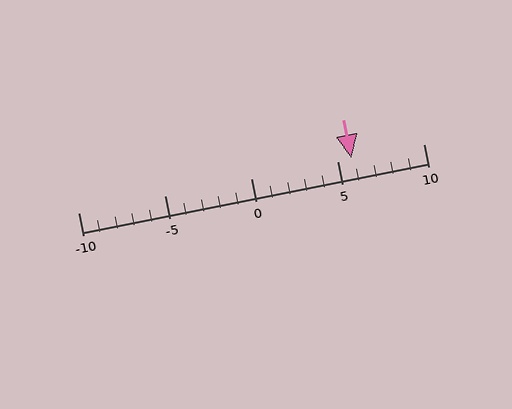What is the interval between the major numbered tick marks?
The major tick marks are spaced 5 units apart.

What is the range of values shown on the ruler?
The ruler shows values from -10 to 10.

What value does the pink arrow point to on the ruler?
The pink arrow points to approximately 6.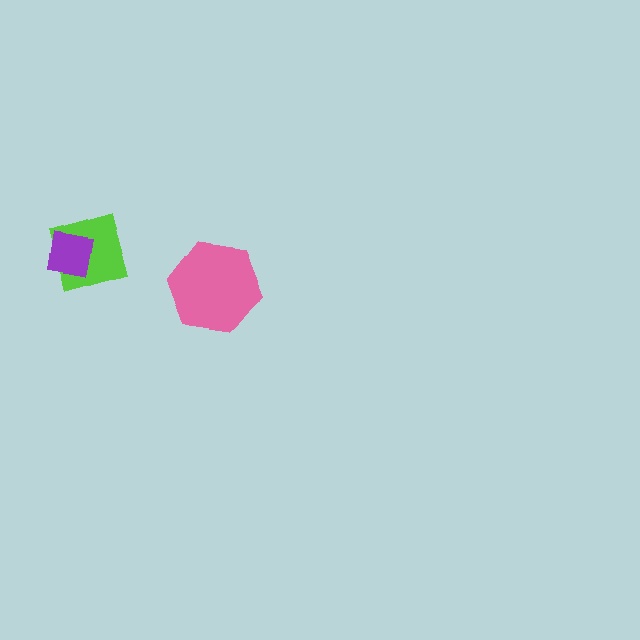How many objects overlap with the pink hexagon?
0 objects overlap with the pink hexagon.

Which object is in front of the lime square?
The purple square is in front of the lime square.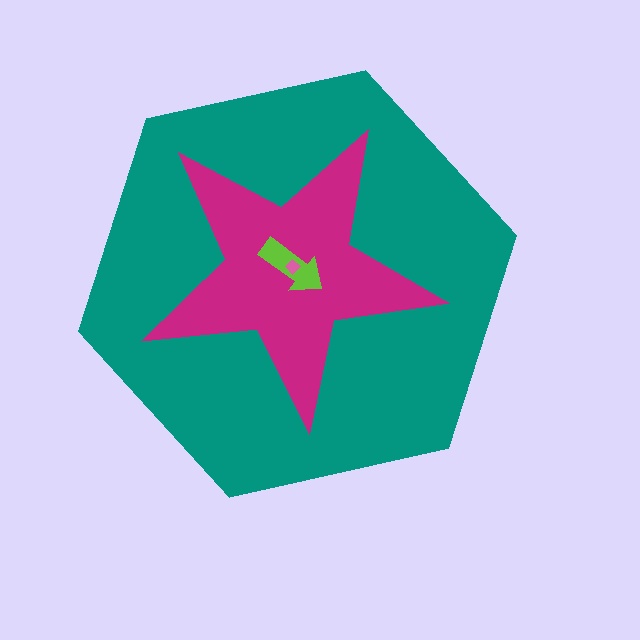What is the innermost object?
The pink diamond.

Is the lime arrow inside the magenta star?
Yes.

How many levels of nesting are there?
4.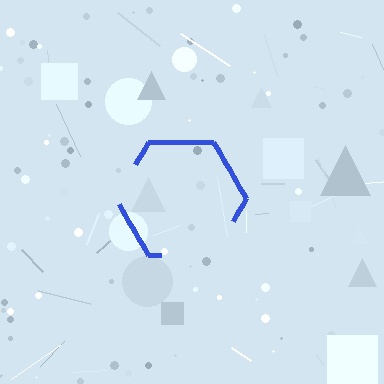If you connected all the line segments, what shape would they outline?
They would outline a hexagon.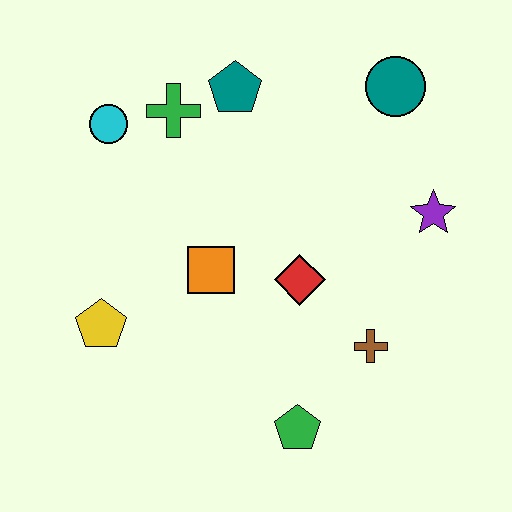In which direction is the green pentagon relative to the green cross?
The green pentagon is below the green cross.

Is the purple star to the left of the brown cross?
No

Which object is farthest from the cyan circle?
The green pentagon is farthest from the cyan circle.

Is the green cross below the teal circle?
Yes